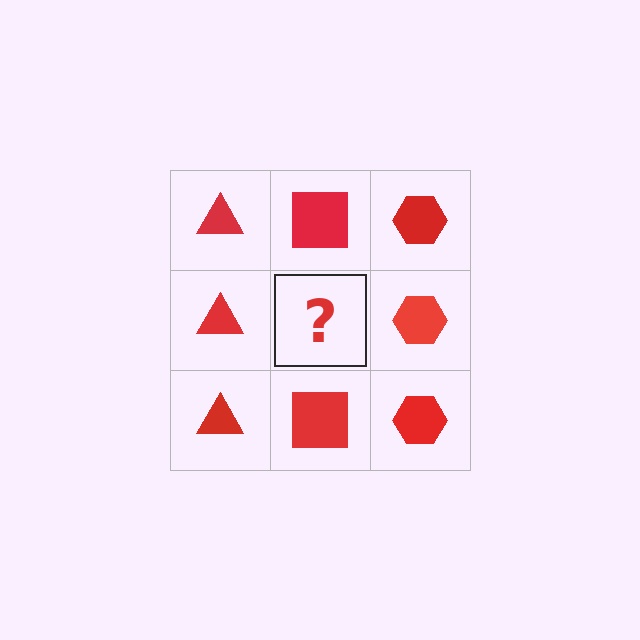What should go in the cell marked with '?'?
The missing cell should contain a red square.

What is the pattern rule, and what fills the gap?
The rule is that each column has a consistent shape. The gap should be filled with a red square.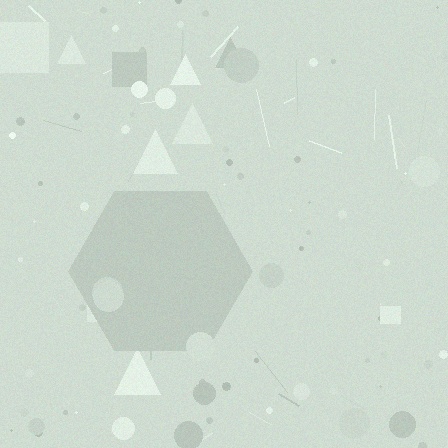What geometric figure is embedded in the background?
A hexagon is embedded in the background.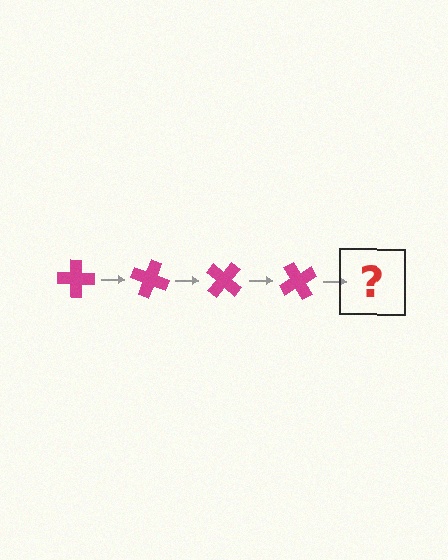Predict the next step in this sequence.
The next step is a magenta cross rotated 80 degrees.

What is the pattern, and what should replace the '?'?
The pattern is that the cross rotates 20 degrees each step. The '?' should be a magenta cross rotated 80 degrees.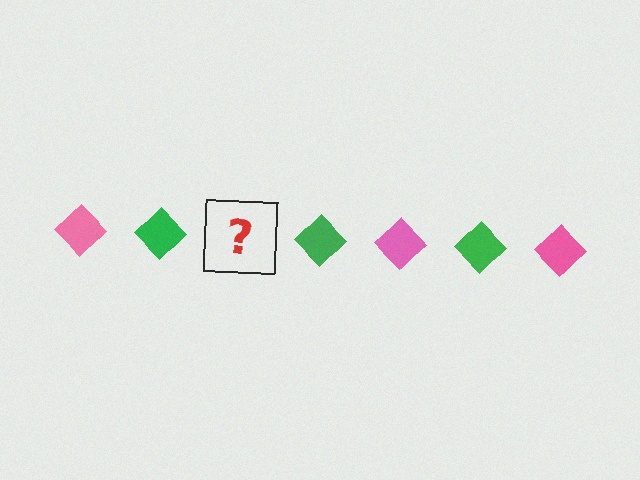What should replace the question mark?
The question mark should be replaced with a pink diamond.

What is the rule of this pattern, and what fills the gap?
The rule is that the pattern cycles through pink, green diamonds. The gap should be filled with a pink diamond.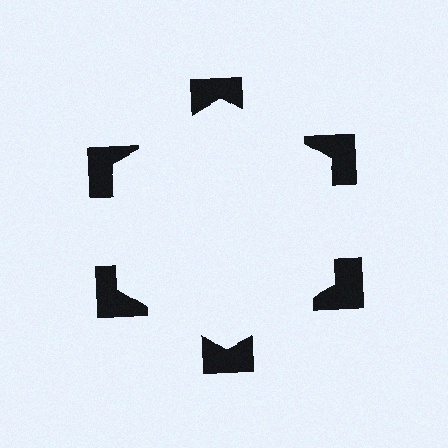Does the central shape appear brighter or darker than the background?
It typically appears slightly brighter than the background, even though no actual brightness change is drawn.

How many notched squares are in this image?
There are 6 — one at each vertex of the illusory hexagon.